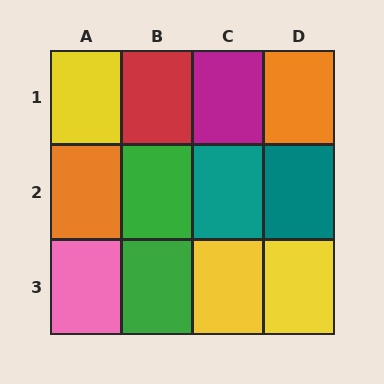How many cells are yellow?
3 cells are yellow.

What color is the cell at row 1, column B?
Red.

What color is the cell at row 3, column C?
Yellow.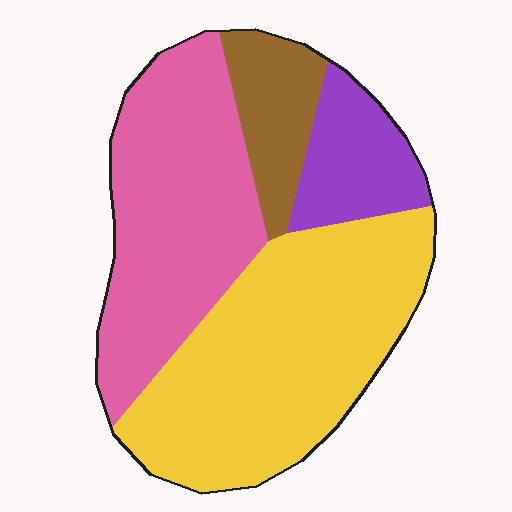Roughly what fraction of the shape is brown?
Brown covers around 10% of the shape.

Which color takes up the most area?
Yellow, at roughly 45%.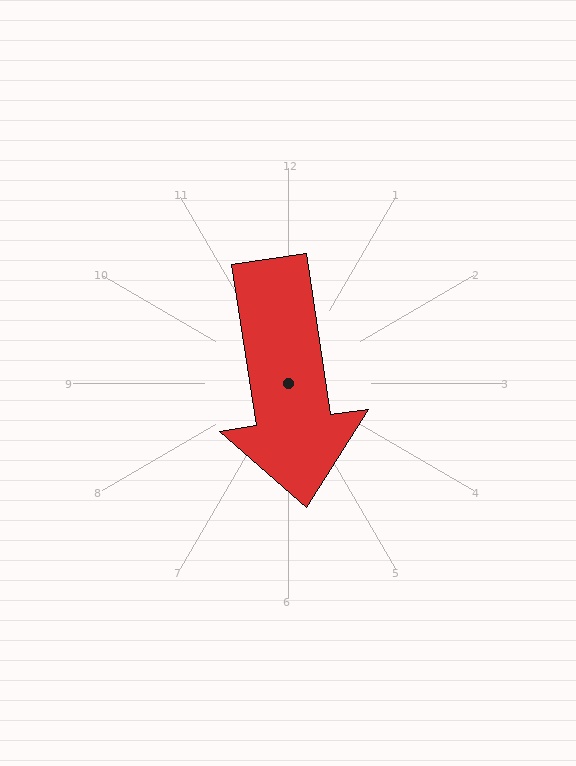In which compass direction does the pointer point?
South.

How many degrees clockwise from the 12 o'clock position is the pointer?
Approximately 171 degrees.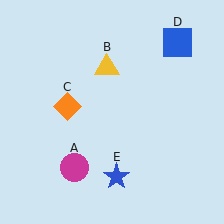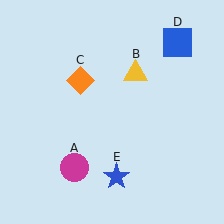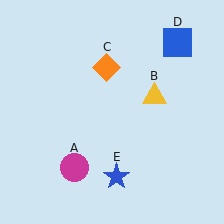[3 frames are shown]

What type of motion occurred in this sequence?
The yellow triangle (object B), orange diamond (object C) rotated clockwise around the center of the scene.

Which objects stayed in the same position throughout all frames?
Magenta circle (object A) and blue square (object D) and blue star (object E) remained stationary.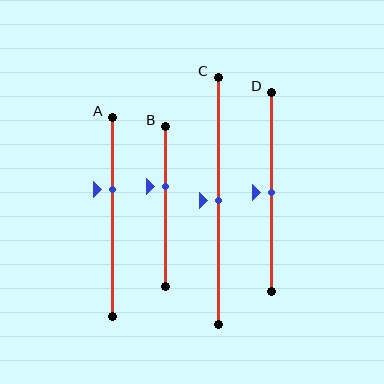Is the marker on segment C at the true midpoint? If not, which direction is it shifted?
Yes, the marker on segment C is at the true midpoint.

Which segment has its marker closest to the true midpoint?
Segment C has its marker closest to the true midpoint.